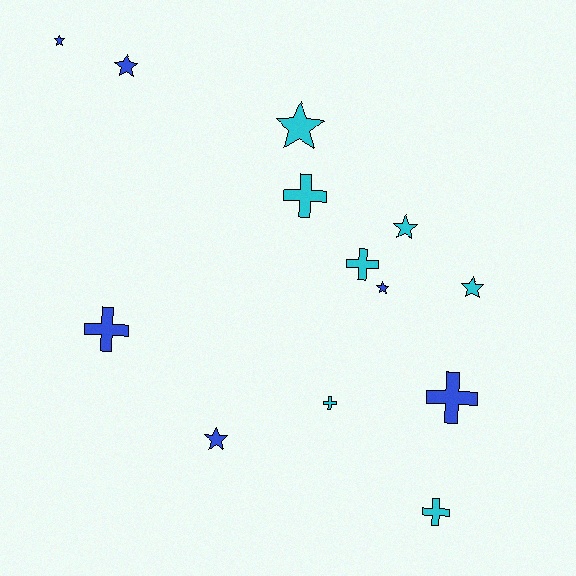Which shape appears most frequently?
Star, with 7 objects.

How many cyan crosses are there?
There are 4 cyan crosses.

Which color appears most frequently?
Cyan, with 7 objects.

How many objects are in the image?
There are 13 objects.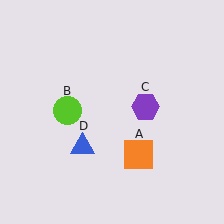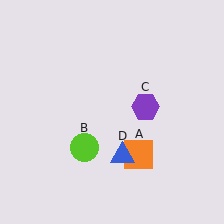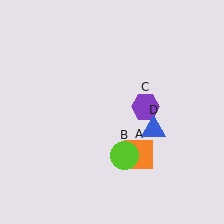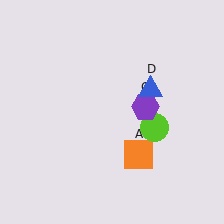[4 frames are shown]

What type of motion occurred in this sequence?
The lime circle (object B), blue triangle (object D) rotated counterclockwise around the center of the scene.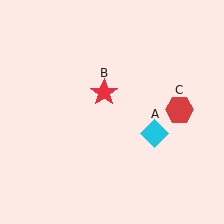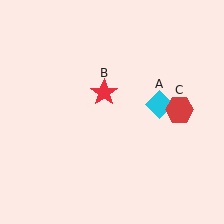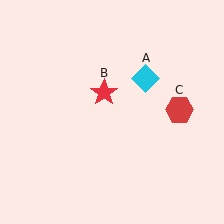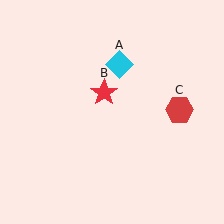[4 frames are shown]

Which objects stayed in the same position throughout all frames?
Red star (object B) and red hexagon (object C) remained stationary.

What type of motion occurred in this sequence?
The cyan diamond (object A) rotated counterclockwise around the center of the scene.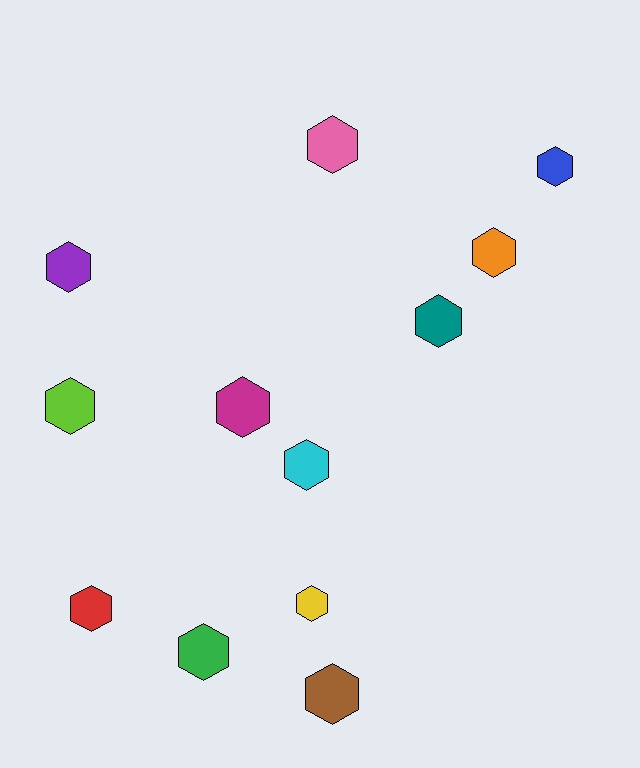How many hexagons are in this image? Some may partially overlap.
There are 12 hexagons.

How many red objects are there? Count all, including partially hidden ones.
There is 1 red object.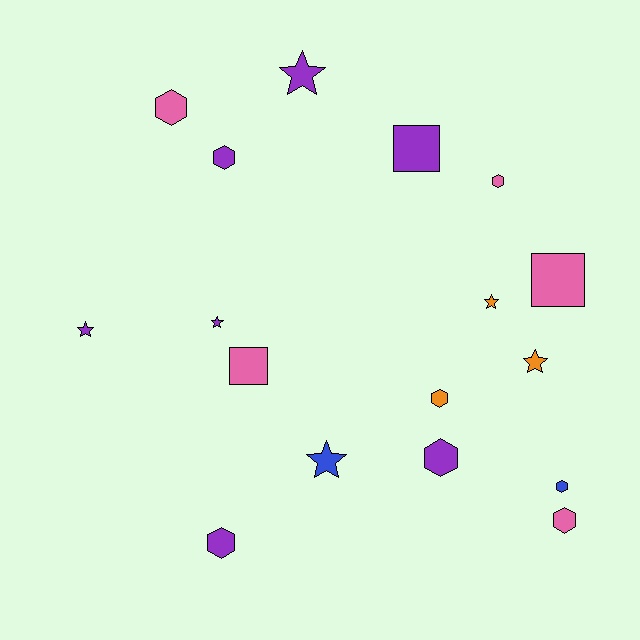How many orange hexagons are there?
There is 1 orange hexagon.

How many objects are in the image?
There are 17 objects.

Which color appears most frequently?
Purple, with 7 objects.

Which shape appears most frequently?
Hexagon, with 8 objects.